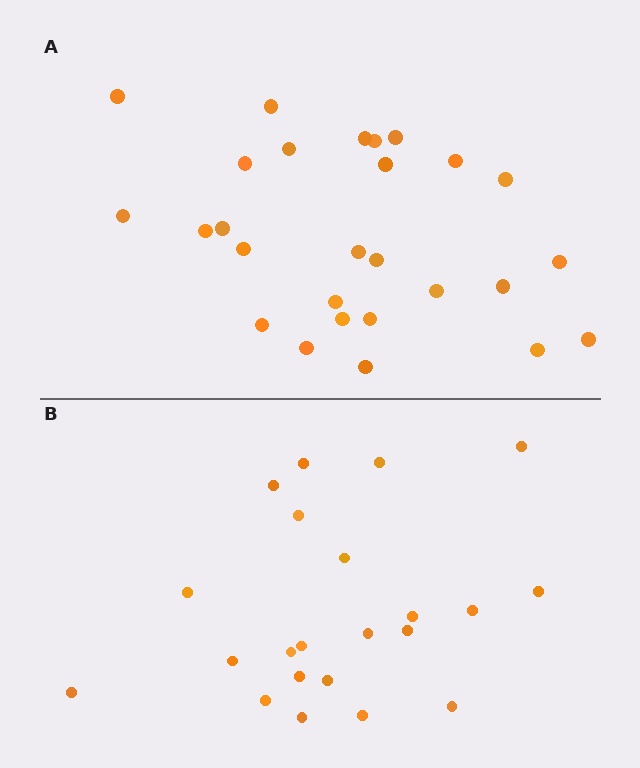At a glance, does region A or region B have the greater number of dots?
Region A (the top region) has more dots.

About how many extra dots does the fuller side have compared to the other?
Region A has about 5 more dots than region B.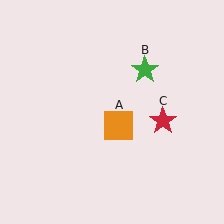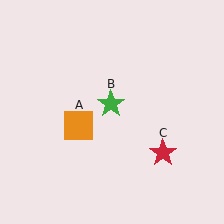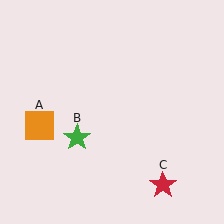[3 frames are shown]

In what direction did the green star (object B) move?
The green star (object B) moved down and to the left.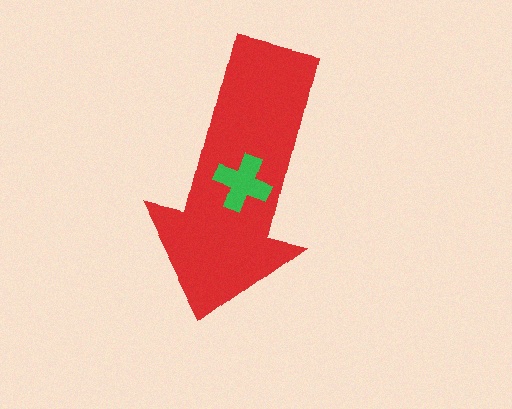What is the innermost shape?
The green cross.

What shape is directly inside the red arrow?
The green cross.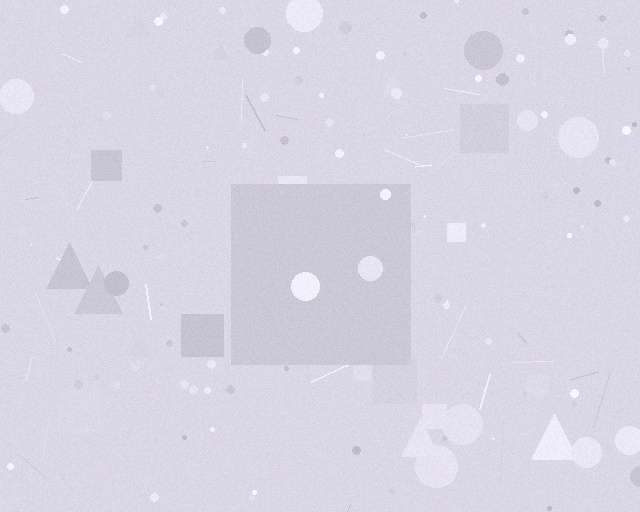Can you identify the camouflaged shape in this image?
The camouflaged shape is a square.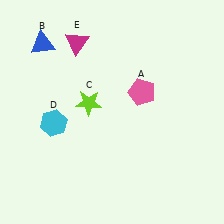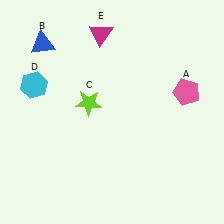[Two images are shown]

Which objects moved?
The objects that moved are: the pink pentagon (A), the cyan hexagon (D), the magenta triangle (E).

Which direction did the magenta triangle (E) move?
The magenta triangle (E) moved right.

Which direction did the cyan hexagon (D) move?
The cyan hexagon (D) moved up.